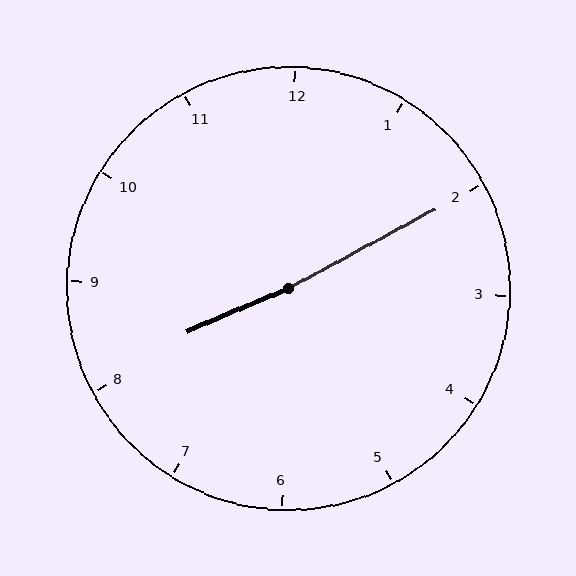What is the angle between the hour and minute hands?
Approximately 175 degrees.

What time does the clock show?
8:10.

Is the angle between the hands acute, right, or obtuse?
It is obtuse.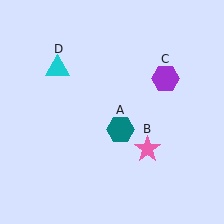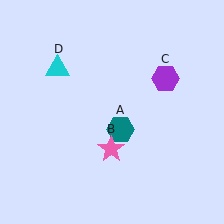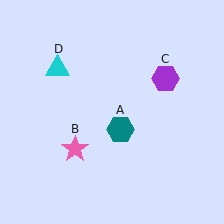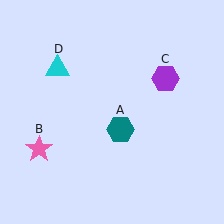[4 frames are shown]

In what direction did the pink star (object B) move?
The pink star (object B) moved left.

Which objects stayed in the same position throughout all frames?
Teal hexagon (object A) and purple hexagon (object C) and cyan triangle (object D) remained stationary.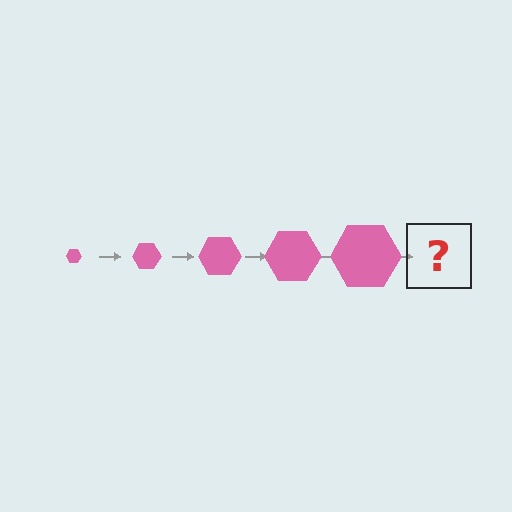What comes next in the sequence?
The next element should be a pink hexagon, larger than the previous one.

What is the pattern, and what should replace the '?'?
The pattern is that the hexagon gets progressively larger each step. The '?' should be a pink hexagon, larger than the previous one.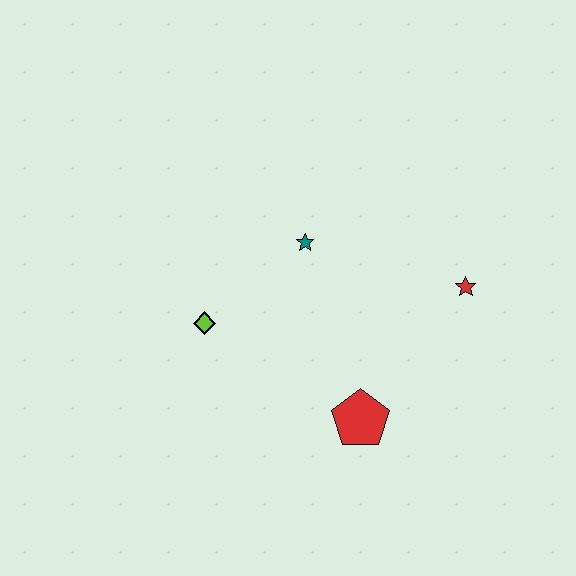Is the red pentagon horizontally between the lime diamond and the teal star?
No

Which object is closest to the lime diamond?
The teal star is closest to the lime diamond.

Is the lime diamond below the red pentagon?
No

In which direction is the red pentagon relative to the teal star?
The red pentagon is below the teal star.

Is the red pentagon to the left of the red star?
Yes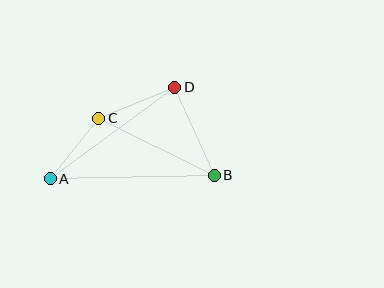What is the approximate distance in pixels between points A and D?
The distance between A and D is approximately 155 pixels.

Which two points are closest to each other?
Points A and C are closest to each other.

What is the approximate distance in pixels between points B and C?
The distance between B and C is approximately 129 pixels.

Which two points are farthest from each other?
Points A and B are farthest from each other.